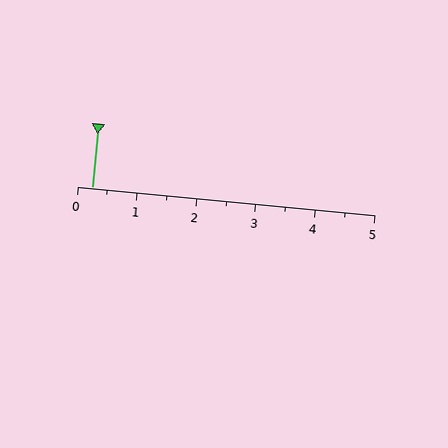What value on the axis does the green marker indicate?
The marker indicates approximately 0.2.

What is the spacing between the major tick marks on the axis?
The major ticks are spaced 1 apart.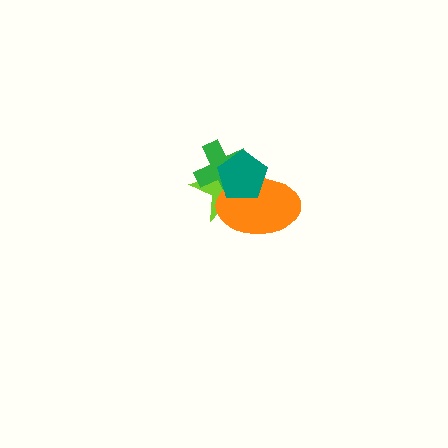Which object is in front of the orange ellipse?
The teal pentagon is in front of the orange ellipse.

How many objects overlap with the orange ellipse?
3 objects overlap with the orange ellipse.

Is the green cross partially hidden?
Yes, it is partially covered by another shape.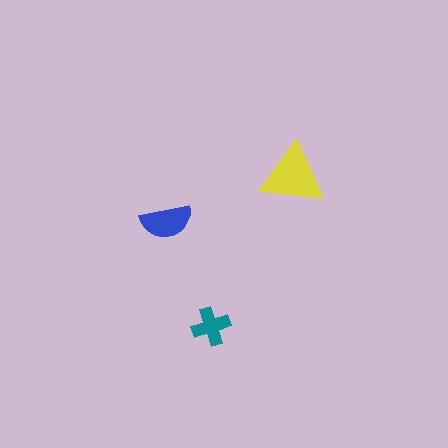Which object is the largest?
The yellow triangle.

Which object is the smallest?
The teal cross.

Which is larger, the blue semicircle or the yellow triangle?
The yellow triangle.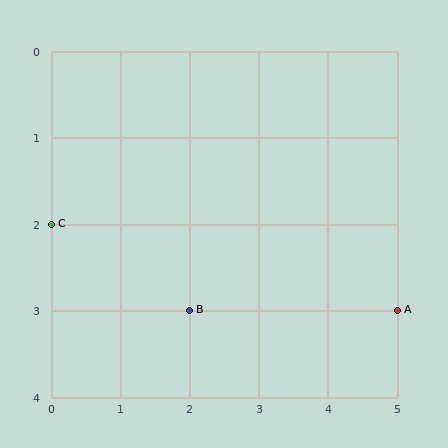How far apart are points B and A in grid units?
Points B and A are 3 columns apart.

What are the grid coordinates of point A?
Point A is at grid coordinates (5, 3).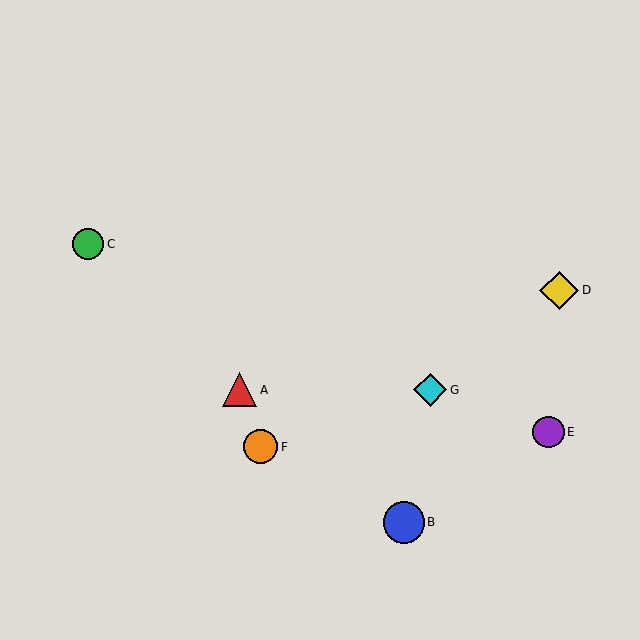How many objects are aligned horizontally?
2 objects (A, G) are aligned horizontally.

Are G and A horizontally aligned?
Yes, both are at y≈390.